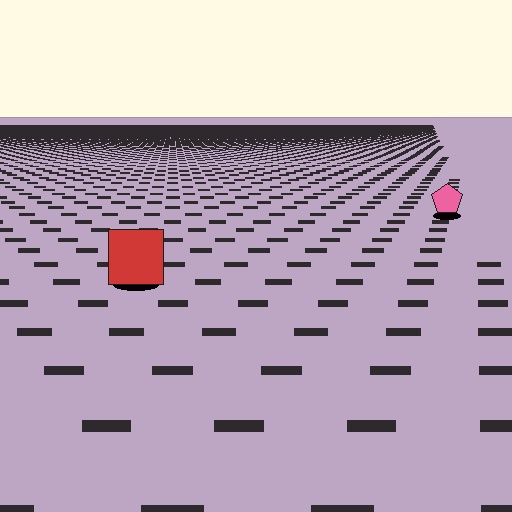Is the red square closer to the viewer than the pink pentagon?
Yes. The red square is closer — you can tell from the texture gradient: the ground texture is coarser near it.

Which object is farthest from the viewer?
The pink pentagon is farthest from the viewer. It appears smaller and the ground texture around it is denser.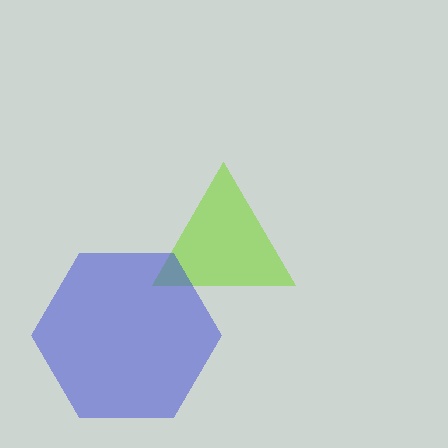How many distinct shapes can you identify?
There are 2 distinct shapes: a lime triangle, a blue hexagon.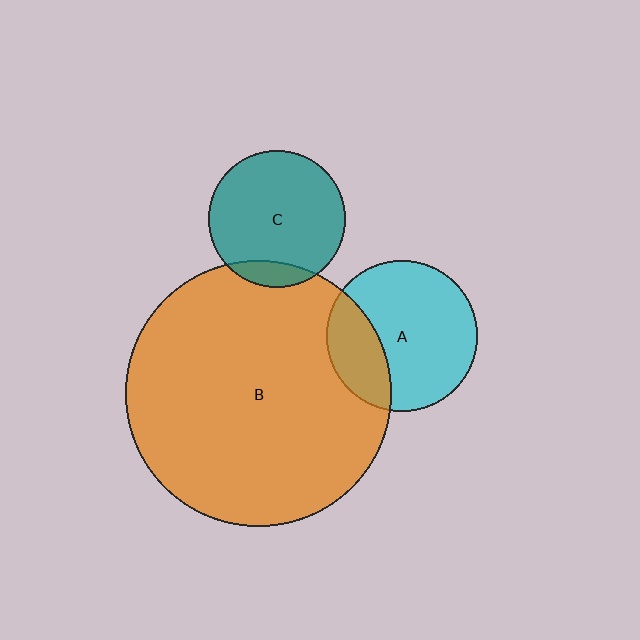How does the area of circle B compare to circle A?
Approximately 3.1 times.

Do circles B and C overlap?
Yes.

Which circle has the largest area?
Circle B (orange).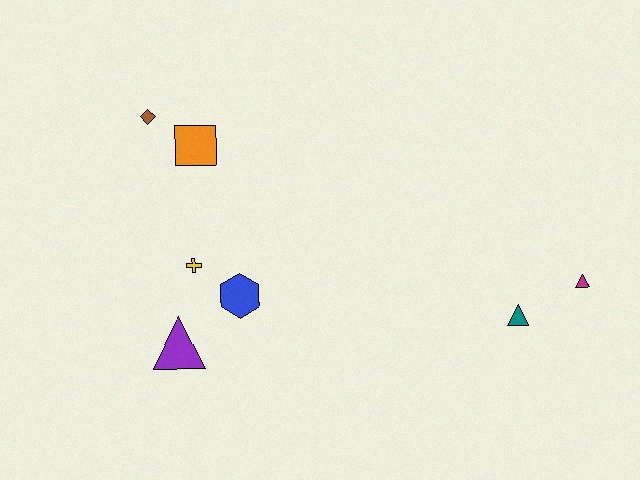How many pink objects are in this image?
There are no pink objects.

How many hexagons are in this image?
There is 1 hexagon.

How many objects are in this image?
There are 7 objects.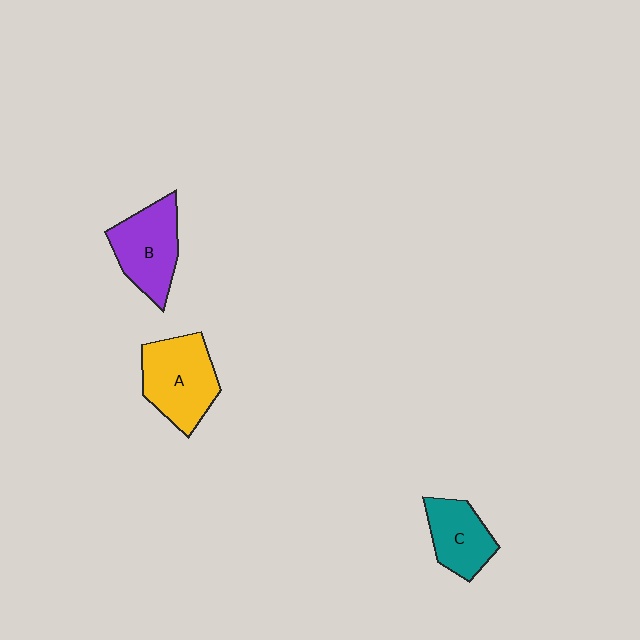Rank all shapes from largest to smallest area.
From largest to smallest: A (yellow), B (purple), C (teal).